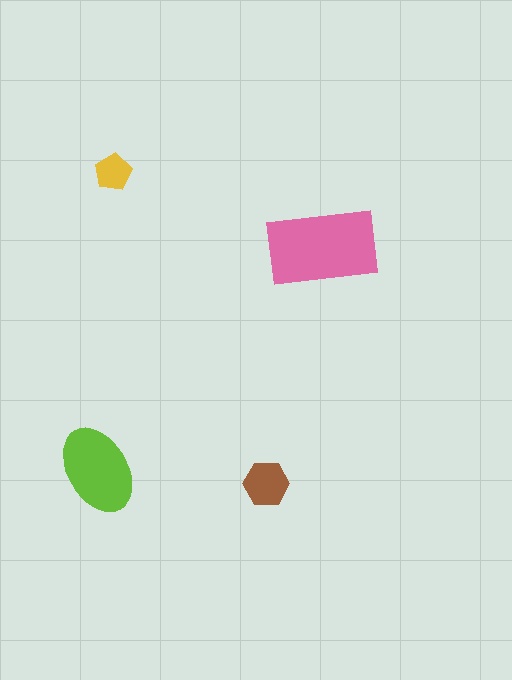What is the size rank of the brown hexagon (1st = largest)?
3rd.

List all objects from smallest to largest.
The yellow pentagon, the brown hexagon, the lime ellipse, the pink rectangle.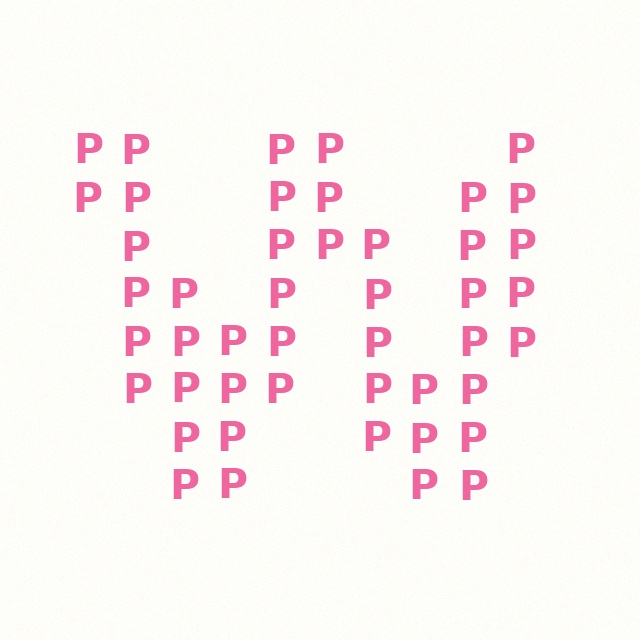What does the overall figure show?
The overall figure shows the letter W.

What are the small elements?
The small elements are letter P's.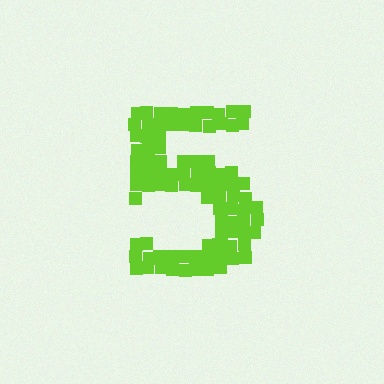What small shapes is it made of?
It is made of small squares.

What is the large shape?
The large shape is the digit 5.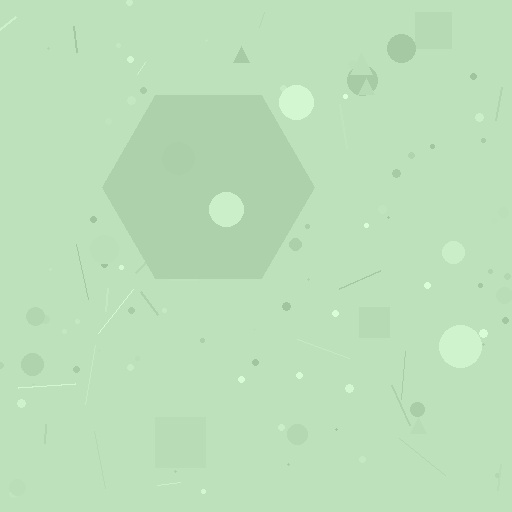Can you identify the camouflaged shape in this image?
The camouflaged shape is a hexagon.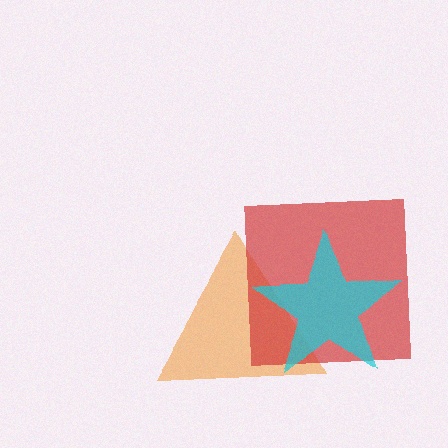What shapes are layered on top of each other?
The layered shapes are: an orange triangle, a red square, a cyan star.